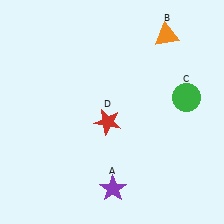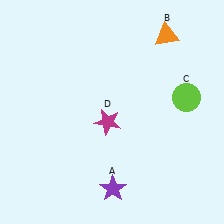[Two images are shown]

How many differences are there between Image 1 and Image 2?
There are 2 differences between the two images.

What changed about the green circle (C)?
In Image 1, C is green. In Image 2, it changed to lime.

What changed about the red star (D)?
In Image 1, D is red. In Image 2, it changed to magenta.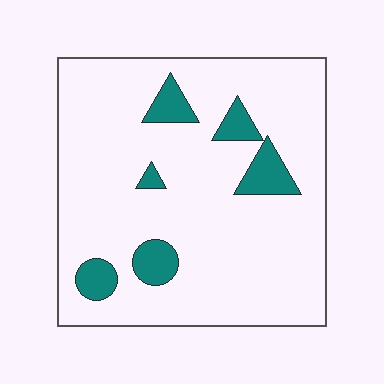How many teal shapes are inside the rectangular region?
6.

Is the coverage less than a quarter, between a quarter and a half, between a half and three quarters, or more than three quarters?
Less than a quarter.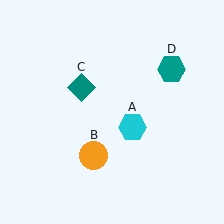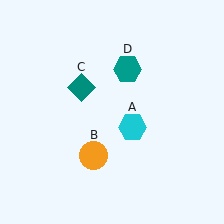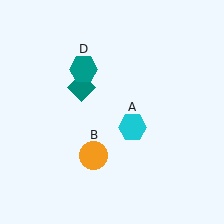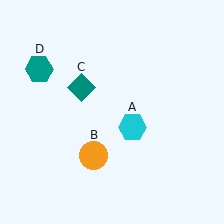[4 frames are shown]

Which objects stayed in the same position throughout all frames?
Cyan hexagon (object A) and orange circle (object B) and teal diamond (object C) remained stationary.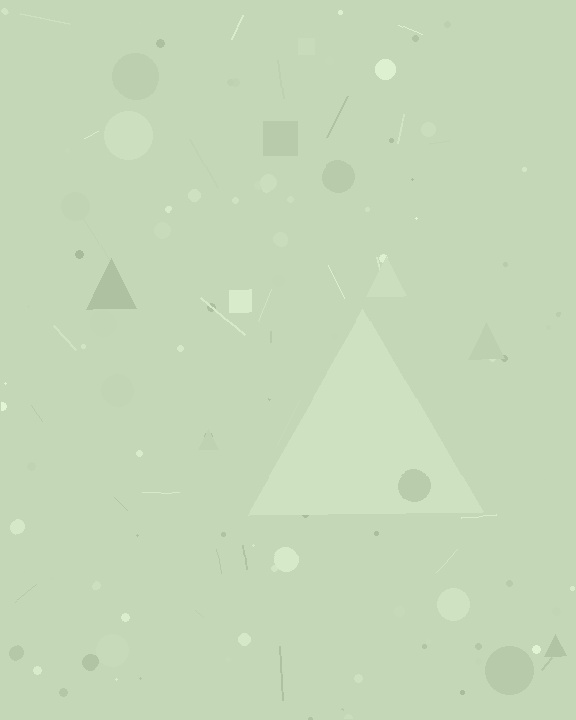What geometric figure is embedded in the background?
A triangle is embedded in the background.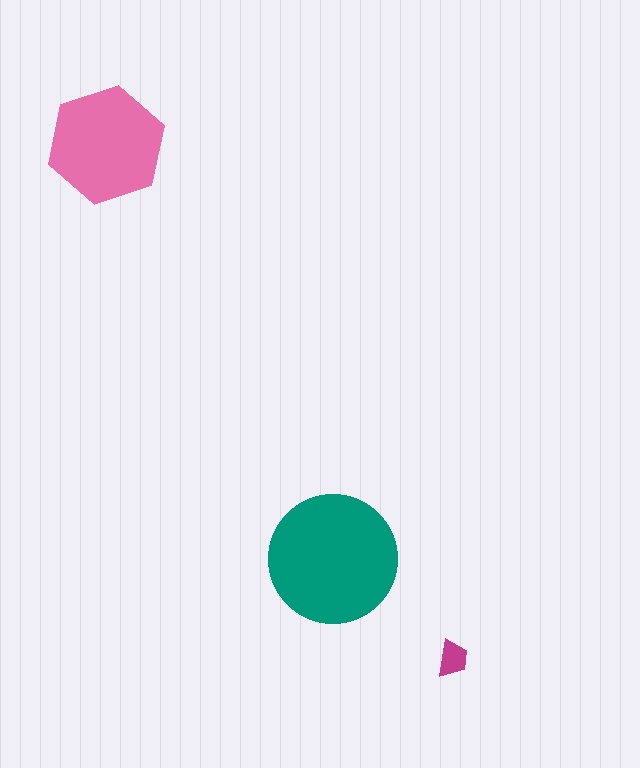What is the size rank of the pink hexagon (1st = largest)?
2nd.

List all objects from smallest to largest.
The magenta trapezoid, the pink hexagon, the teal circle.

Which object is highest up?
The pink hexagon is topmost.